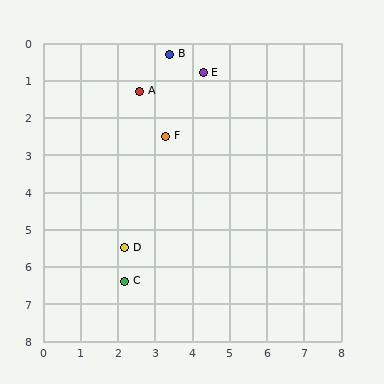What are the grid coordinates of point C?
Point C is at approximately (2.2, 6.4).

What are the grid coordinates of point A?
Point A is at approximately (2.6, 1.3).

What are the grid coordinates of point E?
Point E is at approximately (4.3, 0.8).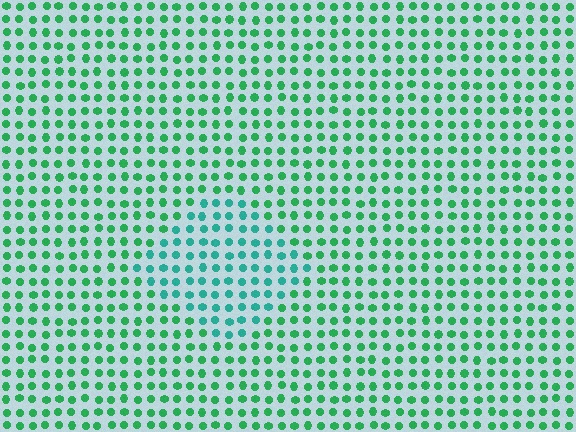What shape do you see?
I see a diamond.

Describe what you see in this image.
The image is filled with small green elements in a uniform arrangement. A diamond-shaped region is visible where the elements are tinted to a slightly different hue, forming a subtle color boundary.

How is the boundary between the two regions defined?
The boundary is defined purely by a slight shift in hue (about 30 degrees). Spacing, size, and orientation are identical on both sides.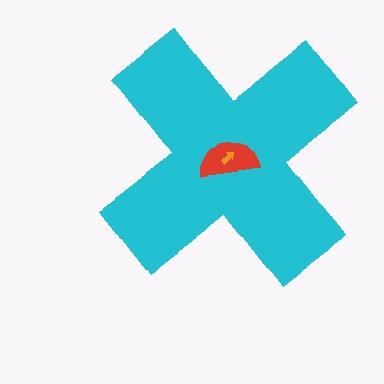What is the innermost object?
The orange arrow.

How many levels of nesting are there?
3.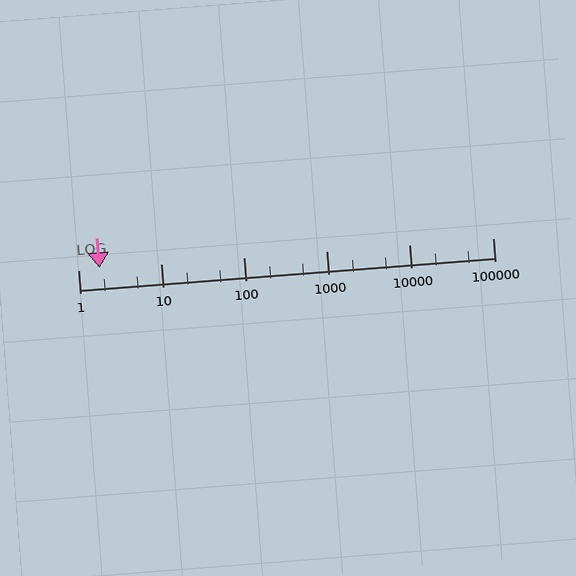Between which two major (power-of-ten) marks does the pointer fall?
The pointer is between 1 and 10.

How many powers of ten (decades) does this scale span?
The scale spans 5 decades, from 1 to 100000.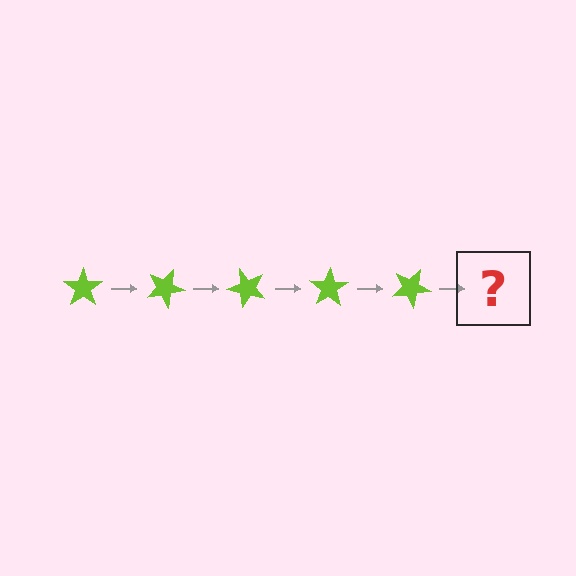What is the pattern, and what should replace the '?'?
The pattern is that the star rotates 25 degrees each step. The '?' should be a lime star rotated 125 degrees.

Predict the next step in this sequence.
The next step is a lime star rotated 125 degrees.